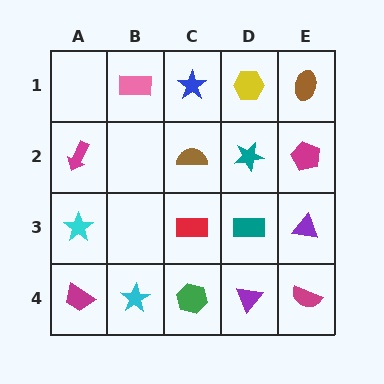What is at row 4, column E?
A magenta semicircle.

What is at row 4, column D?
A purple triangle.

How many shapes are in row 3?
4 shapes.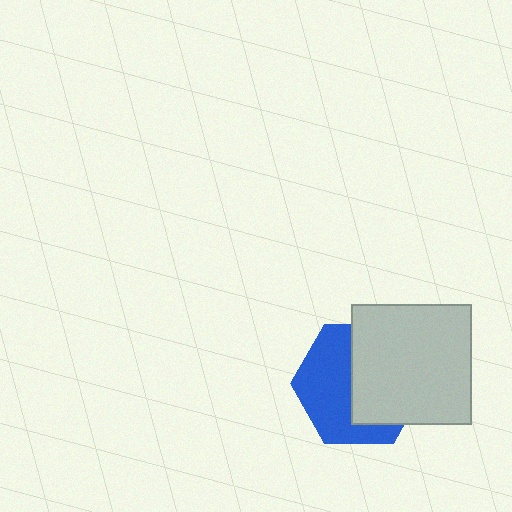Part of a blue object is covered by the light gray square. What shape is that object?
It is a hexagon.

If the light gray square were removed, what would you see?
You would see the complete blue hexagon.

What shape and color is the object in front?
The object in front is a light gray square.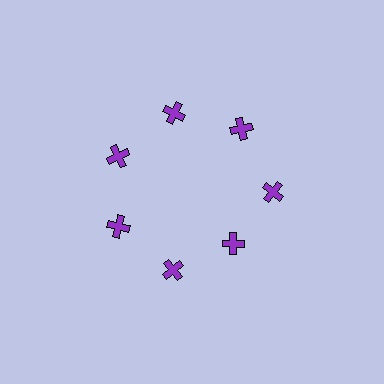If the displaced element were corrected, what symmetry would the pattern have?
It would have 7-fold rotational symmetry — the pattern would map onto itself every 51 degrees.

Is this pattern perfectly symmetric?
No. The 7 purple crosses are arranged in a ring, but one element near the 5 o'clock position is pulled inward toward the center, breaking the 7-fold rotational symmetry.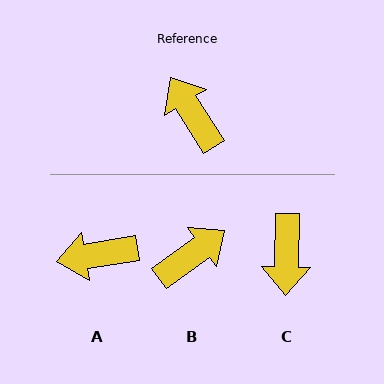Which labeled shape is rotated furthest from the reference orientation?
C, about 147 degrees away.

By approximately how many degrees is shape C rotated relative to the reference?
Approximately 147 degrees counter-clockwise.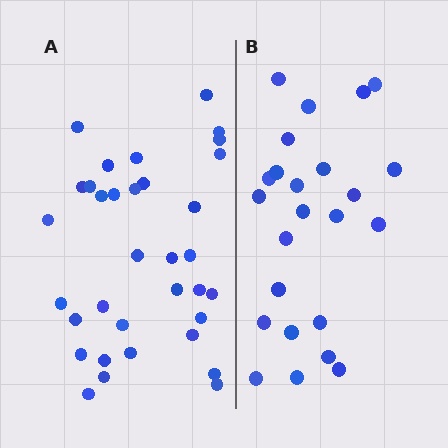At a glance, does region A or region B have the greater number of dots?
Region A (the left region) has more dots.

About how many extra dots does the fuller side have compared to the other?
Region A has roughly 10 or so more dots than region B.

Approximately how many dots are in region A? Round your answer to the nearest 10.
About 30 dots. (The exact count is 34, which rounds to 30.)